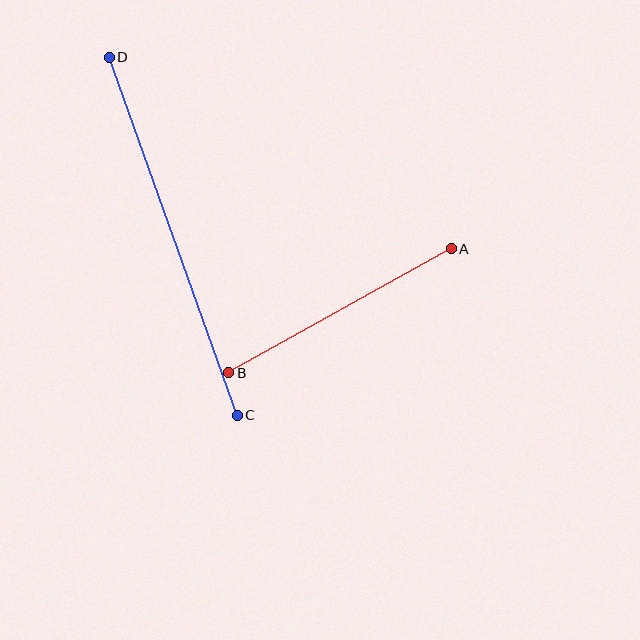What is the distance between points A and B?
The distance is approximately 255 pixels.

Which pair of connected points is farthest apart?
Points C and D are farthest apart.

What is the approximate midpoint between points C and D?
The midpoint is at approximately (173, 236) pixels.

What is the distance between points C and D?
The distance is approximately 380 pixels.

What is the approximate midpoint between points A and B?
The midpoint is at approximately (340, 311) pixels.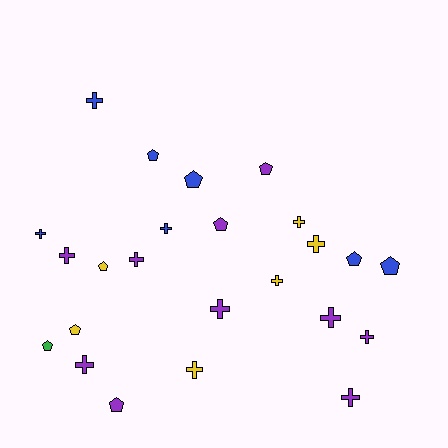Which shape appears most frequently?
Cross, with 14 objects.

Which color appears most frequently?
Purple, with 10 objects.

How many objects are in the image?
There are 24 objects.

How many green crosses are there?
There are no green crosses.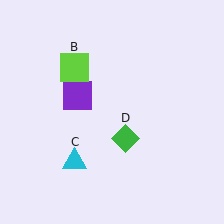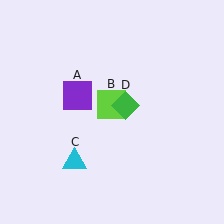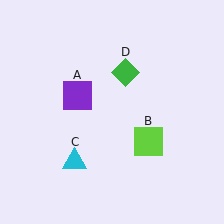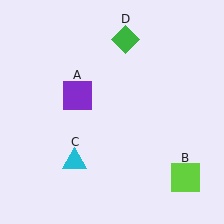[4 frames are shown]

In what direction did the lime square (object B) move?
The lime square (object B) moved down and to the right.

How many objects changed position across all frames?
2 objects changed position: lime square (object B), green diamond (object D).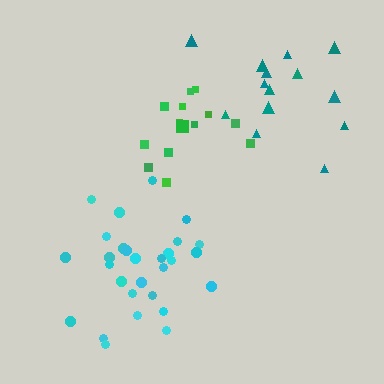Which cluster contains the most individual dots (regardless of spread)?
Cyan (29).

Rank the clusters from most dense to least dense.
cyan, teal, green.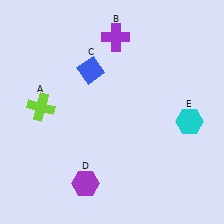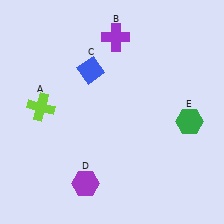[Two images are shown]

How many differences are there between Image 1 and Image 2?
There is 1 difference between the two images.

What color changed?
The hexagon (E) changed from cyan in Image 1 to green in Image 2.